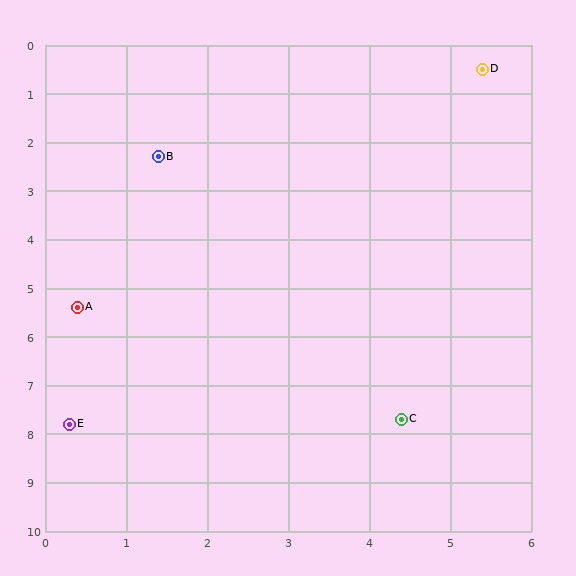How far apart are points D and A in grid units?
Points D and A are about 7.0 grid units apart.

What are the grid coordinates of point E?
Point E is at approximately (0.3, 7.8).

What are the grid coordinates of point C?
Point C is at approximately (4.4, 7.7).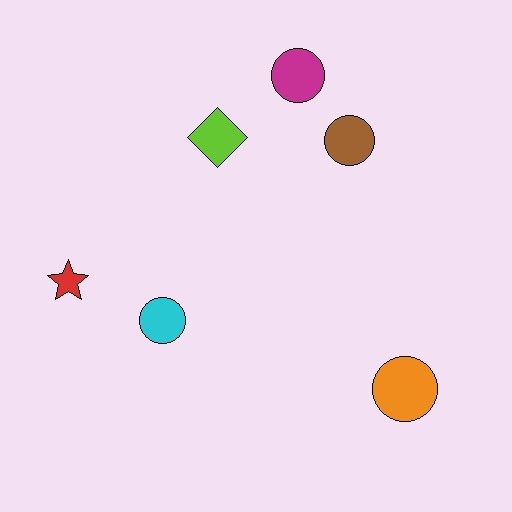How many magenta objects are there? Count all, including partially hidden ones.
There is 1 magenta object.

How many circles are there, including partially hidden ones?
There are 4 circles.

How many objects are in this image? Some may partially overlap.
There are 6 objects.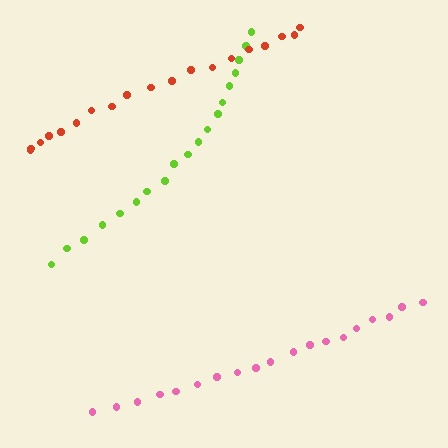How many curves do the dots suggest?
There are 3 distinct paths.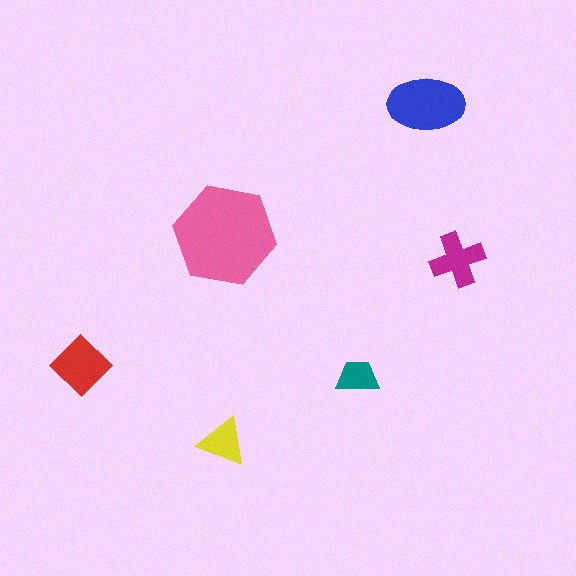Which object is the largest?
The pink hexagon.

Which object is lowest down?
The yellow triangle is bottommost.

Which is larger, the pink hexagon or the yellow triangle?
The pink hexagon.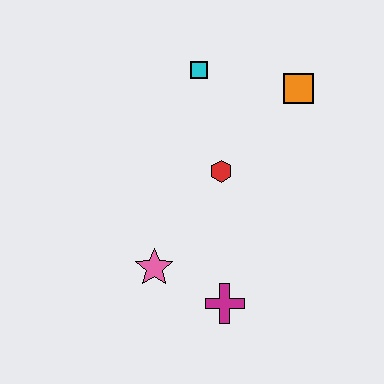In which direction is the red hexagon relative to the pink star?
The red hexagon is above the pink star.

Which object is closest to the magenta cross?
The pink star is closest to the magenta cross.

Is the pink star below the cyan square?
Yes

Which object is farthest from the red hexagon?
The magenta cross is farthest from the red hexagon.